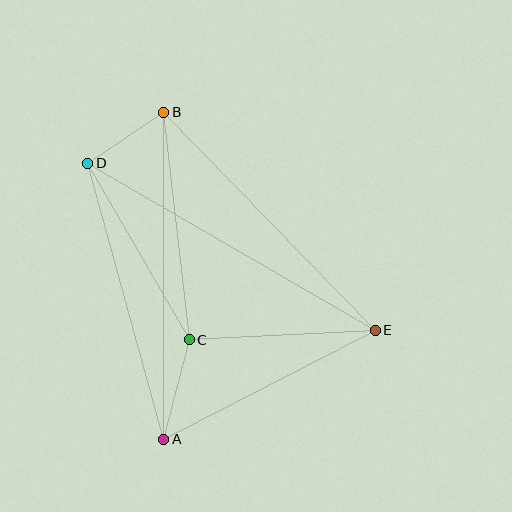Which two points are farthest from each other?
Points D and E are farthest from each other.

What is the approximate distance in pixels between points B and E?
The distance between B and E is approximately 304 pixels.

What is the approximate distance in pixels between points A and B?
The distance between A and B is approximately 327 pixels.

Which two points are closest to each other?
Points B and D are closest to each other.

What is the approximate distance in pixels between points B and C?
The distance between B and C is approximately 229 pixels.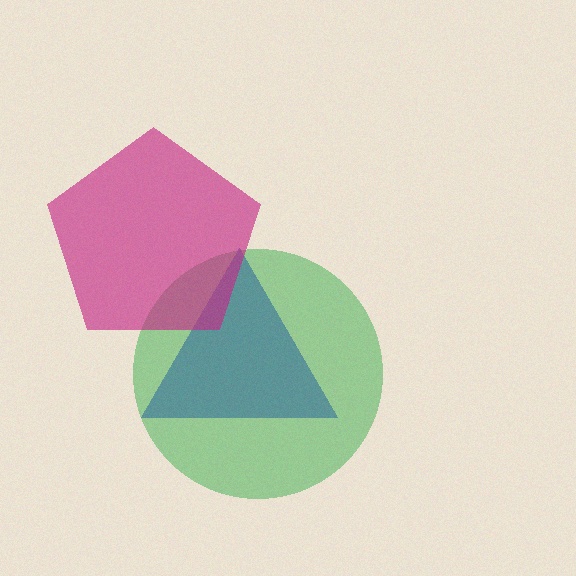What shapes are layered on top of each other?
The layered shapes are: a blue triangle, a green circle, a magenta pentagon.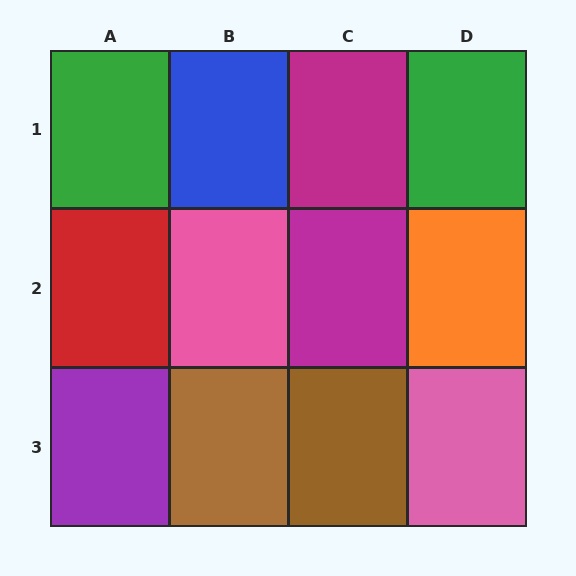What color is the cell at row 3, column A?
Purple.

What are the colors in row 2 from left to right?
Red, pink, magenta, orange.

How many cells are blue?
1 cell is blue.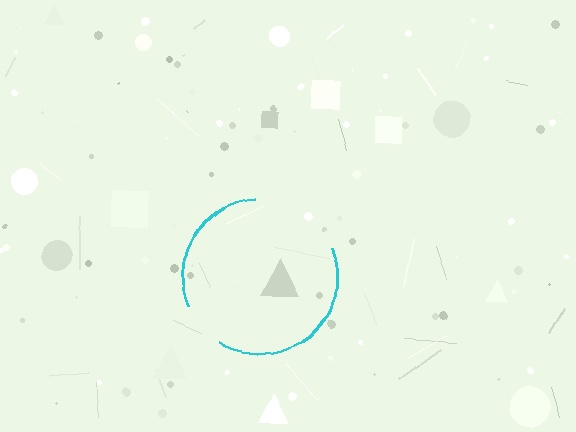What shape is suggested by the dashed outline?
The dashed outline suggests a circle.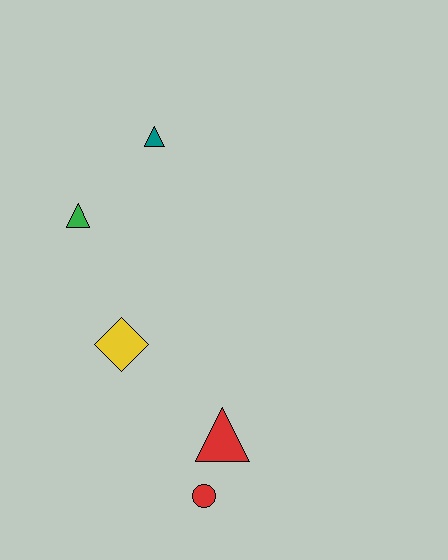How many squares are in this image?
There are no squares.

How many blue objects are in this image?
There are no blue objects.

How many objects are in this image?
There are 5 objects.